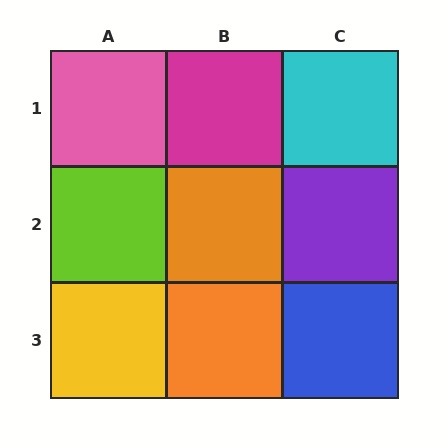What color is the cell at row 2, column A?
Lime.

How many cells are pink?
1 cell is pink.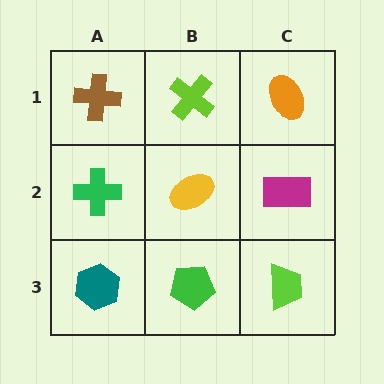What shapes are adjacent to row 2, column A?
A brown cross (row 1, column A), a teal hexagon (row 3, column A), a yellow ellipse (row 2, column B).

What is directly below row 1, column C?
A magenta rectangle.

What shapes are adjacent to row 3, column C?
A magenta rectangle (row 2, column C), a green pentagon (row 3, column B).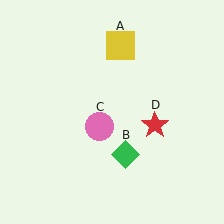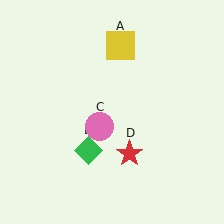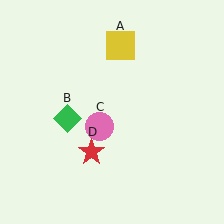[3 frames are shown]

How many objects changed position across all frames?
2 objects changed position: green diamond (object B), red star (object D).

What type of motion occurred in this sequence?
The green diamond (object B), red star (object D) rotated clockwise around the center of the scene.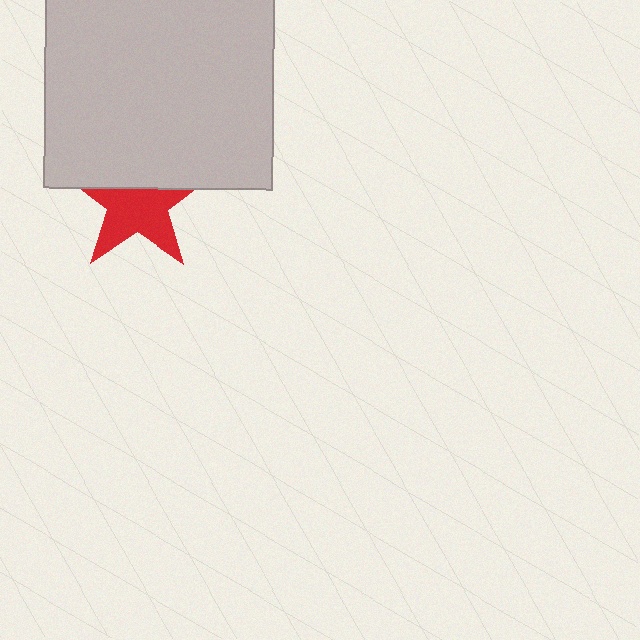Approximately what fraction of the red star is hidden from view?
Roughly 40% of the red star is hidden behind the light gray square.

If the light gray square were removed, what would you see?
You would see the complete red star.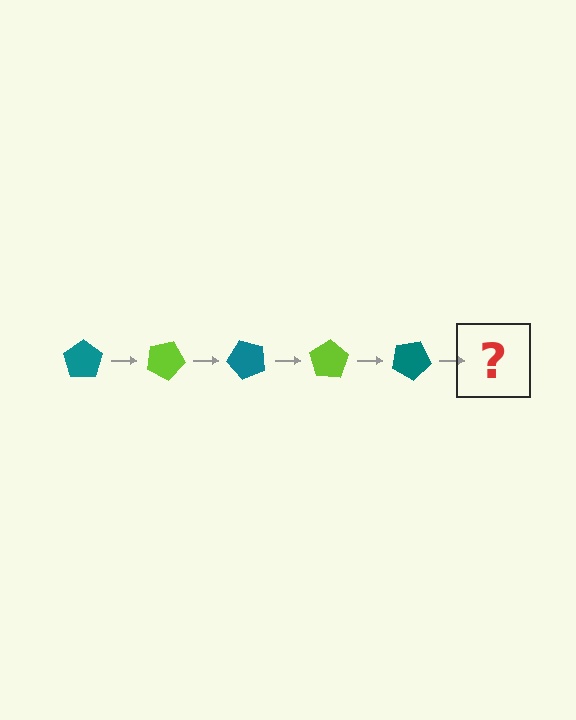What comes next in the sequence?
The next element should be a lime pentagon, rotated 125 degrees from the start.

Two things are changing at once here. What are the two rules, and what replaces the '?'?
The two rules are that it rotates 25 degrees each step and the color cycles through teal and lime. The '?' should be a lime pentagon, rotated 125 degrees from the start.